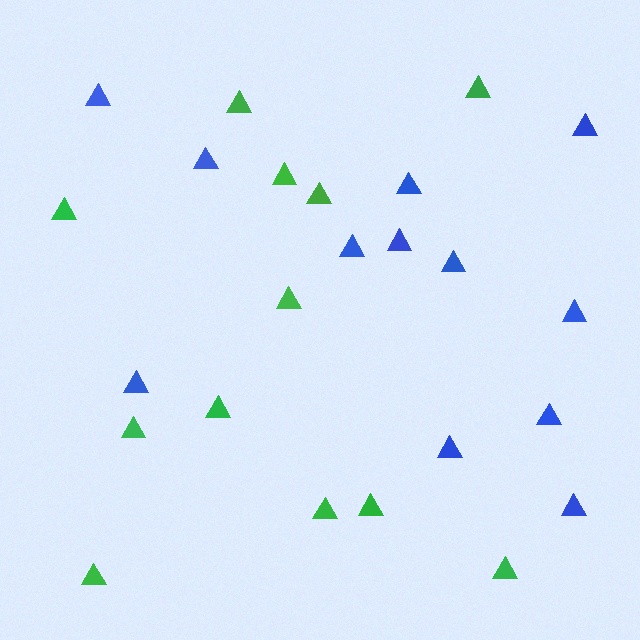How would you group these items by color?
There are 2 groups: one group of blue triangles (12) and one group of green triangles (12).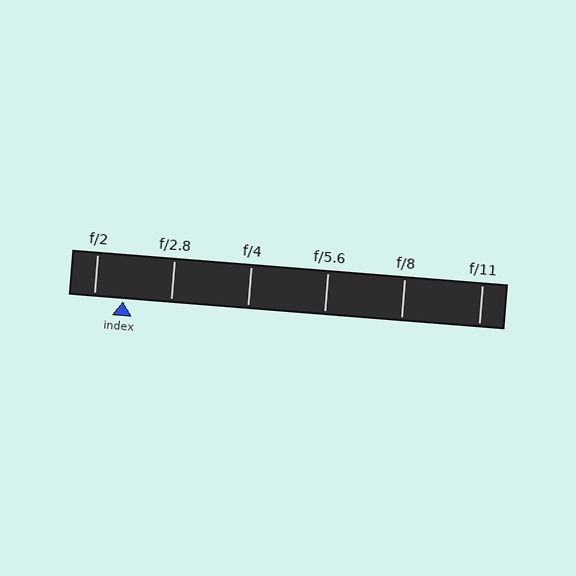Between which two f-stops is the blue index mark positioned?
The index mark is between f/2 and f/2.8.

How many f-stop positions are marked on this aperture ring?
There are 6 f-stop positions marked.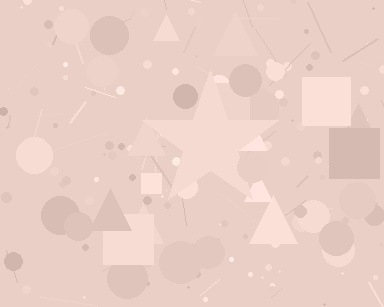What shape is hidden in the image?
A star is hidden in the image.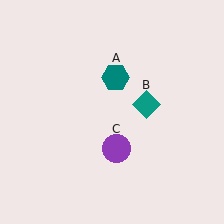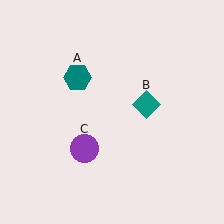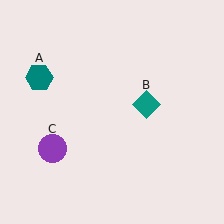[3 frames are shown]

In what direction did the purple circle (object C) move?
The purple circle (object C) moved left.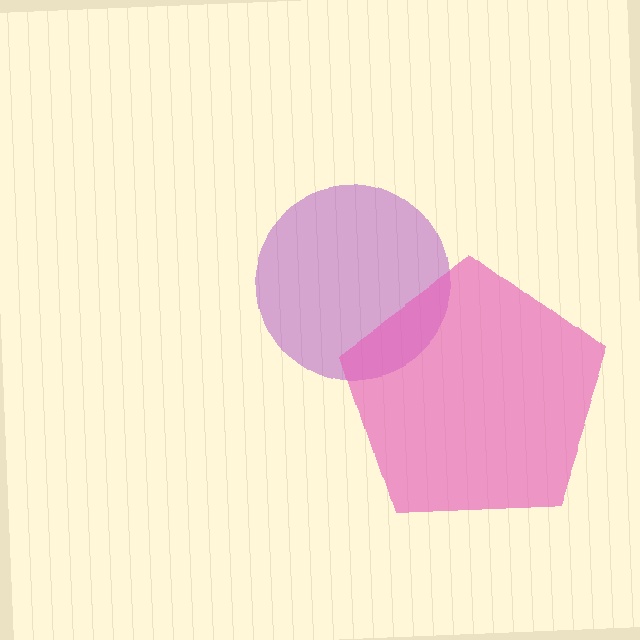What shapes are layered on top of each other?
The layered shapes are: a purple circle, a pink pentagon.